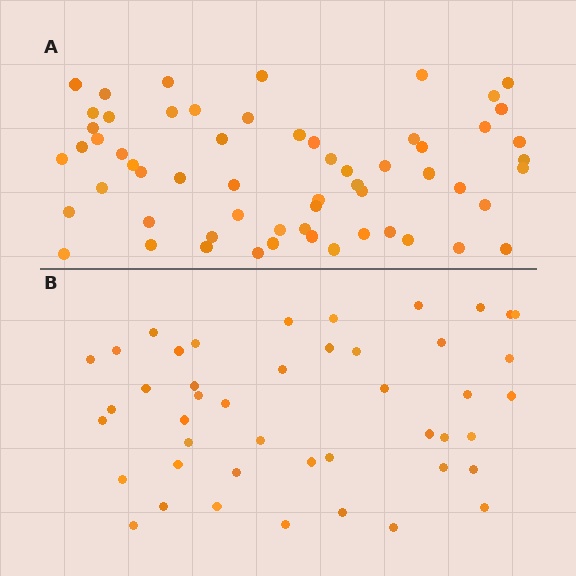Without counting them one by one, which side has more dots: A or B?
Region A (the top region) has more dots.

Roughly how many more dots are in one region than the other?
Region A has approximately 15 more dots than region B.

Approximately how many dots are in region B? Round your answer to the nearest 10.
About 40 dots. (The exact count is 45, which rounds to 40.)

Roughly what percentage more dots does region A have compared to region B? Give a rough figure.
About 35% more.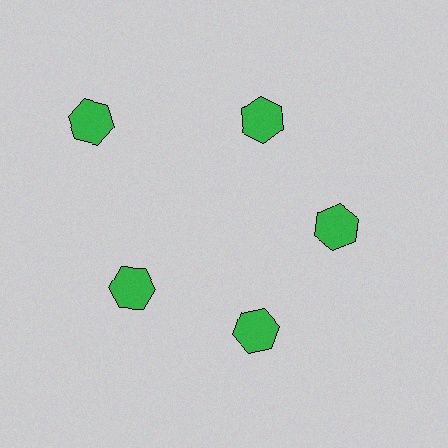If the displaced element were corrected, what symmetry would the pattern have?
It would have 5-fold rotational symmetry — the pattern would map onto itself every 72 degrees.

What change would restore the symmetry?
The symmetry would be restored by moving it inward, back onto the ring so that all 5 hexagons sit at equal angles and equal distance from the center.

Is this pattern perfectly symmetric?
No. The 5 green hexagons are arranged in a ring, but one element near the 10 o'clock position is pushed outward from the center, breaking the 5-fold rotational symmetry.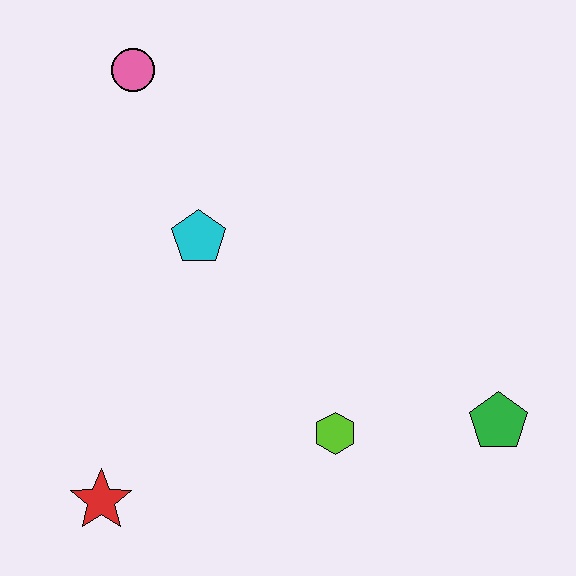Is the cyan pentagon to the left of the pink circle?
No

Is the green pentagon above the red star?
Yes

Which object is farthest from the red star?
The pink circle is farthest from the red star.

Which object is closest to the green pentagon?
The lime hexagon is closest to the green pentagon.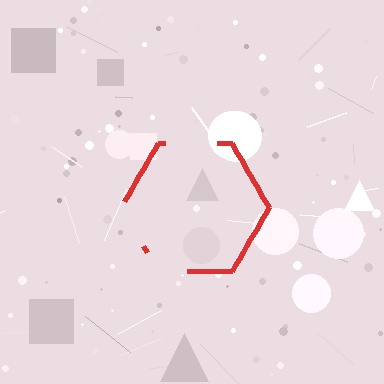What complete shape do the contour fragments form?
The contour fragments form a hexagon.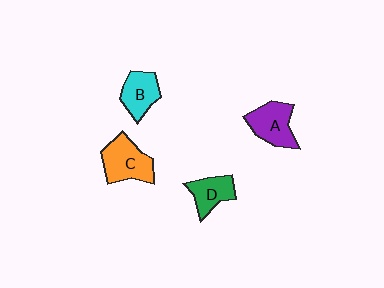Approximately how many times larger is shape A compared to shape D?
Approximately 1.3 times.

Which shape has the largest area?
Shape C (orange).